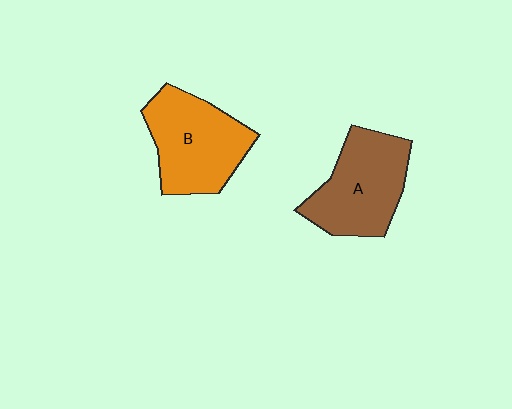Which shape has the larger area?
Shape B (orange).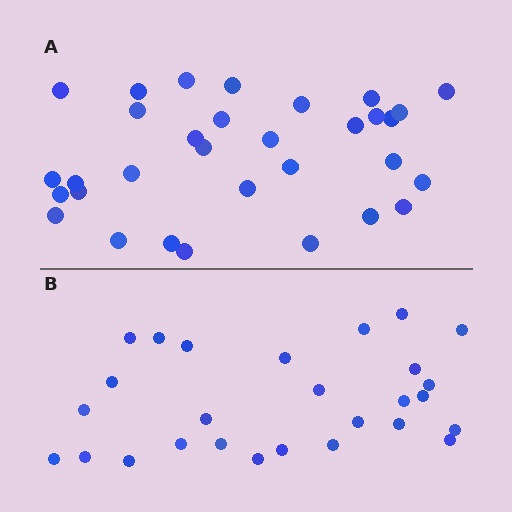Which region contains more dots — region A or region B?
Region A (the top region) has more dots.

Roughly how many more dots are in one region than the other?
Region A has about 5 more dots than region B.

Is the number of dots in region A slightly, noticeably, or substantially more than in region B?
Region A has only slightly more — the two regions are fairly close. The ratio is roughly 1.2 to 1.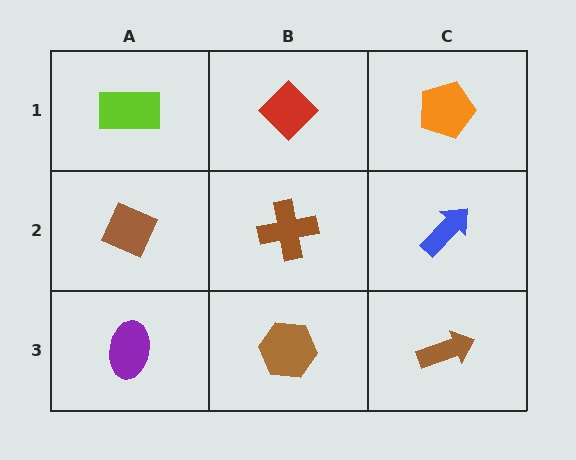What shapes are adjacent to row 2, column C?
An orange pentagon (row 1, column C), a brown arrow (row 3, column C), a brown cross (row 2, column B).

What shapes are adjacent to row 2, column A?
A lime rectangle (row 1, column A), a purple ellipse (row 3, column A), a brown cross (row 2, column B).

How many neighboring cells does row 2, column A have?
3.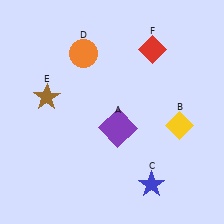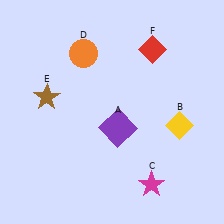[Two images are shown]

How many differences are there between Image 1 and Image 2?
There is 1 difference between the two images.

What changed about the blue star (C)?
In Image 1, C is blue. In Image 2, it changed to magenta.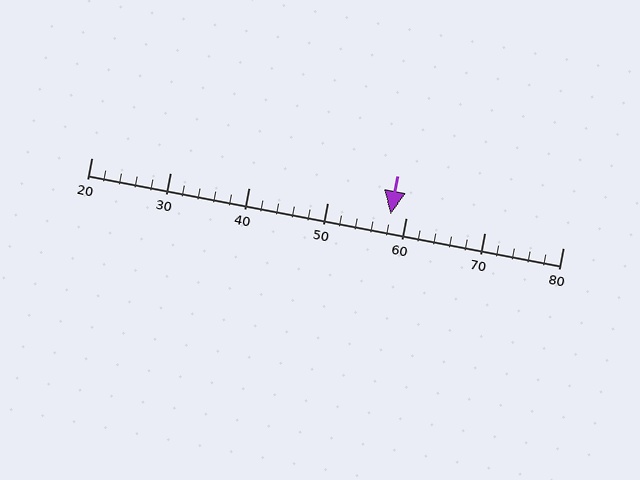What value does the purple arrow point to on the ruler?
The purple arrow points to approximately 58.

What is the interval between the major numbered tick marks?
The major tick marks are spaced 10 units apart.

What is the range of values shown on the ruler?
The ruler shows values from 20 to 80.